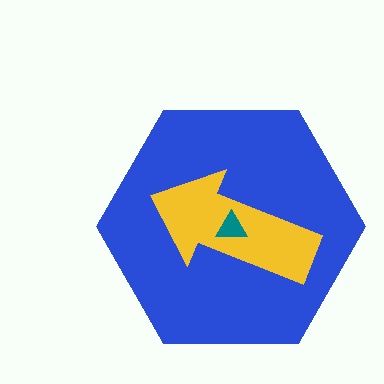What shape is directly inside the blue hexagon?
The yellow arrow.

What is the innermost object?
The teal triangle.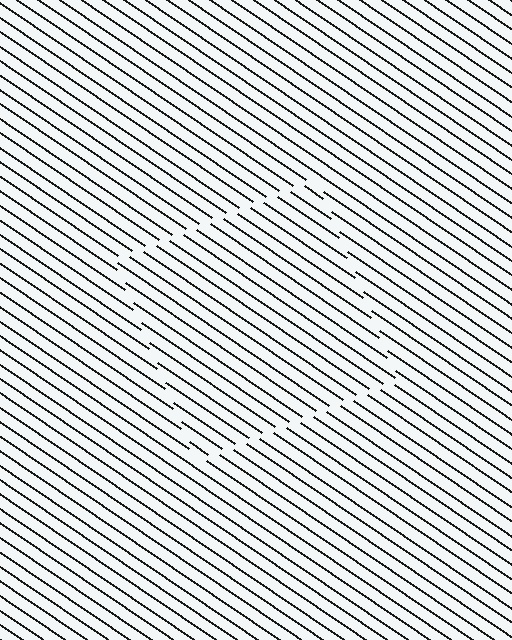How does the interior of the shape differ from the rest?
The interior of the shape contains the same grating, shifted by half a period — the contour is defined by the phase discontinuity where line-ends from the inner and outer gratings abut.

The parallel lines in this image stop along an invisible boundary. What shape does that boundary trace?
An illusory square. The interior of the shape contains the same grating, shifted by half a period — the contour is defined by the phase discontinuity where line-ends from the inner and outer gratings abut.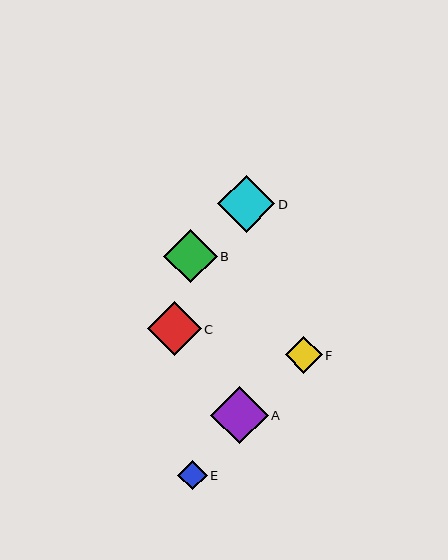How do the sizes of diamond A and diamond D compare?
Diamond A and diamond D are approximately the same size.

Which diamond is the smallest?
Diamond E is the smallest with a size of approximately 29 pixels.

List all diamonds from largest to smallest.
From largest to smallest: A, D, C, B, F, E.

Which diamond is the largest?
Diamond A is the largest with a size of approximately 57 pixels.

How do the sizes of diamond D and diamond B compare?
Diamond D and diamond B are approximately the same size.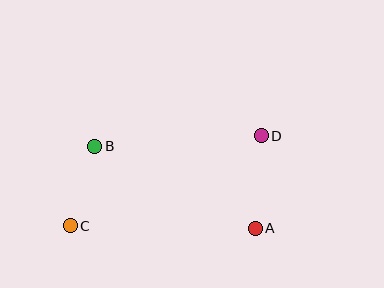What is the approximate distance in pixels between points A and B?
The distance between A and B is approximately 180 pixels.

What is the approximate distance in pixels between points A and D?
The distance between A and D is approximately 93 pixels.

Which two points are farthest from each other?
Points C and D are farthest from each other.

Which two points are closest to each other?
Points B and C are closest to each other.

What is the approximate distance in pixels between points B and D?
The distance between B and D is approximately 167 pixels.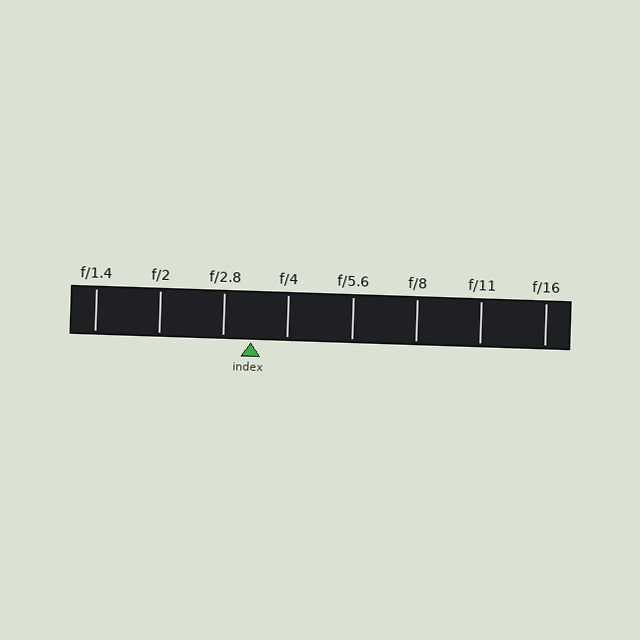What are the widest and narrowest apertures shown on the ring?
The widest aperture shown is f/1.4 and the narrowest is f/16.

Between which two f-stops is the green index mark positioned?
The index mark is between f/2.8 and f/4.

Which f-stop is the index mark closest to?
The index mark is closest to f/2.8.